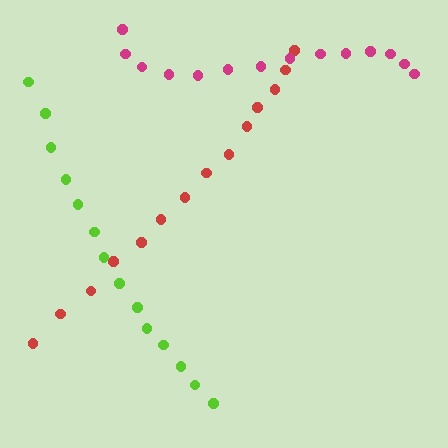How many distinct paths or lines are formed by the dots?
There are 3 distinct paths.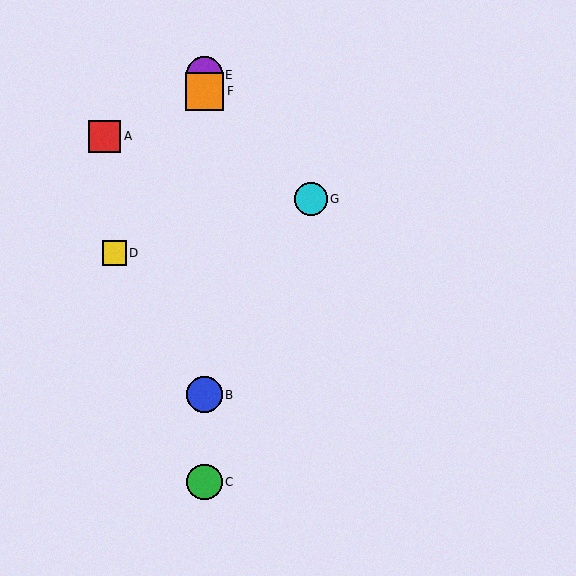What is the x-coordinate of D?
Object D is at x≈114.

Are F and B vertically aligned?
Yes, both are at x≈205.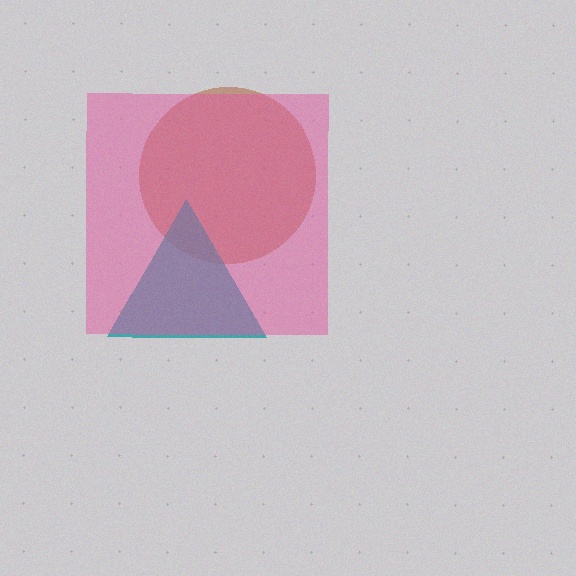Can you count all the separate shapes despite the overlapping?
Yes, there are 3 separate shapes.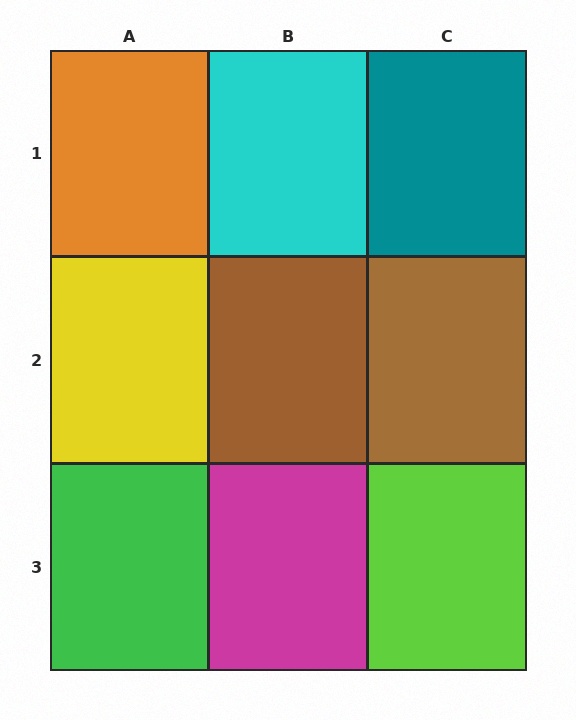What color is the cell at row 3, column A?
Green.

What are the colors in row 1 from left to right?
Orange, cyan, teal.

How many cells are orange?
1 cell is orange.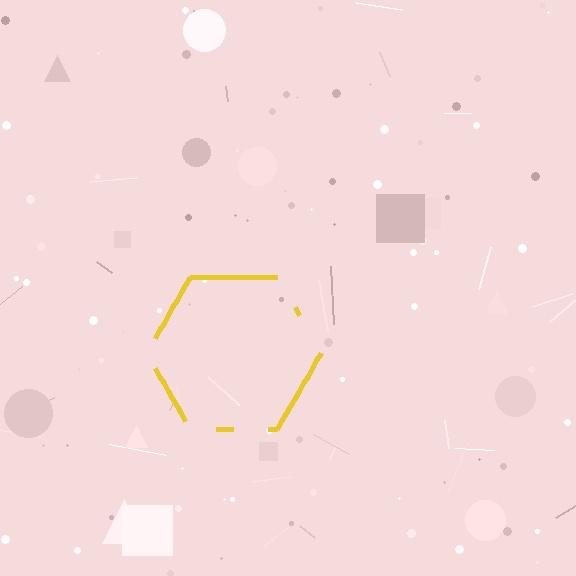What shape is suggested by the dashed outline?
The dashed outline suggests a hexagon.